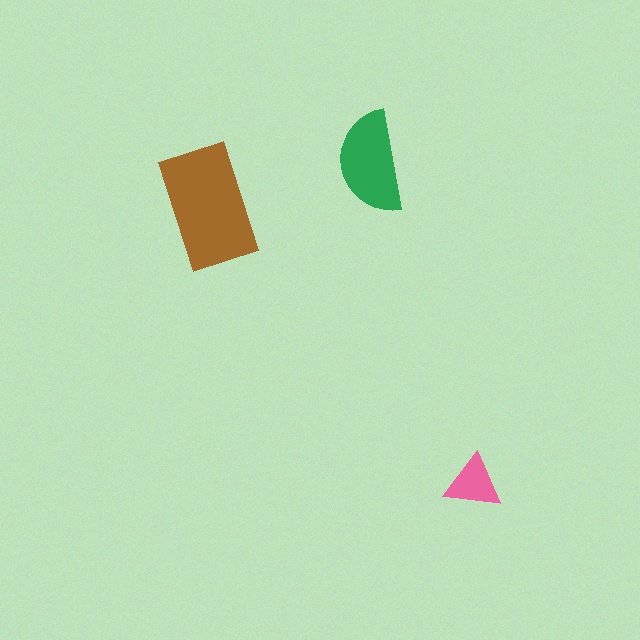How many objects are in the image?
There are 3 objects in the image.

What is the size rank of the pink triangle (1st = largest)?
3rd.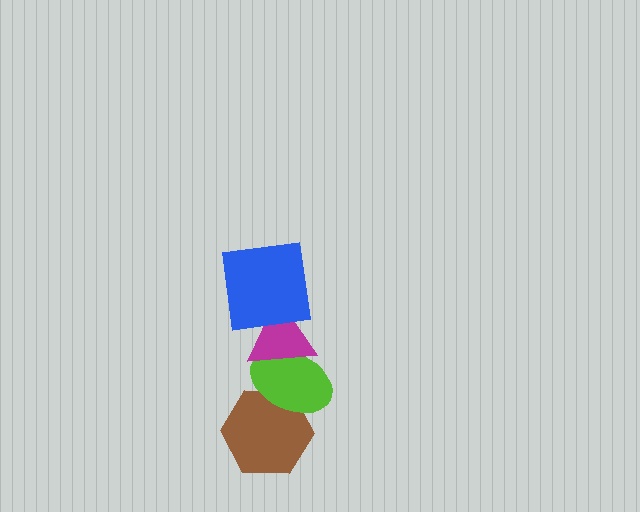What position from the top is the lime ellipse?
The lime ellipse is 3rd from the top.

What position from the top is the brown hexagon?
The brown hexagon is 4th from the top.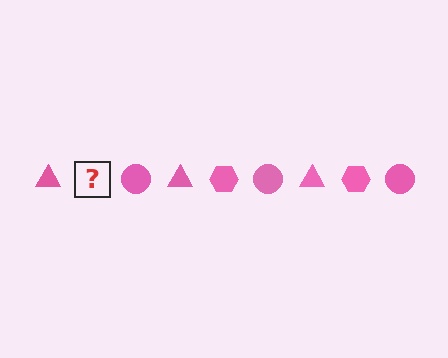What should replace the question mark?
The question mark should be replaced with a pink hexagon.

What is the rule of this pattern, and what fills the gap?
The rule is that the pattern cycles through triangle, hexagon, circle shapes in pink. The gap should be filled with a pink hexagon.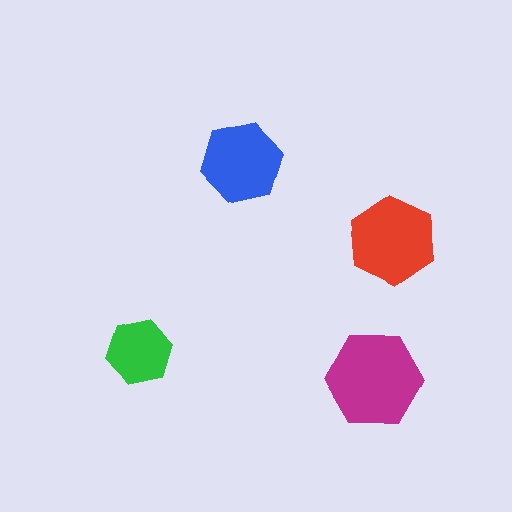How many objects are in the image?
There are 4 objects in the image.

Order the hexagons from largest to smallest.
the magenta one, the red one, the blue one, the green one.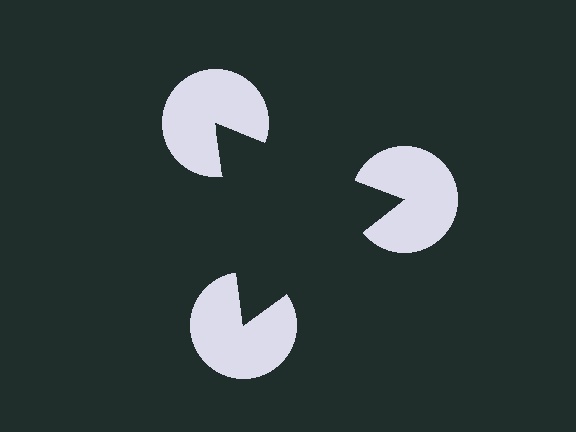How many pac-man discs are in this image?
There are 3 — one at each vertex of the illusory triangle.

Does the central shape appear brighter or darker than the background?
It typically appears slightly darker than the background, even though no actual brightness change is drawn.